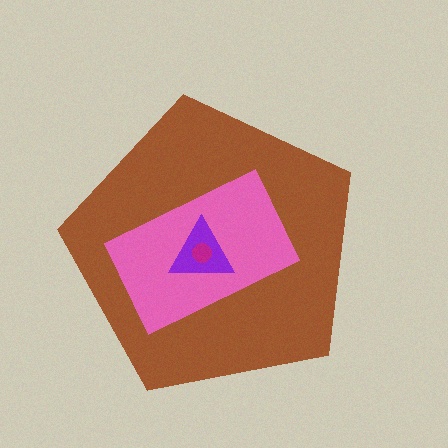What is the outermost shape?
The brown pentagon.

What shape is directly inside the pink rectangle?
The purple triangle.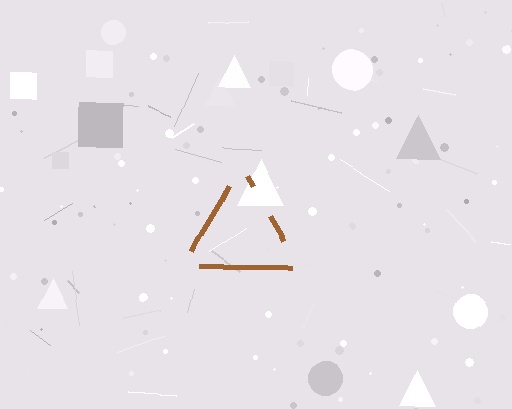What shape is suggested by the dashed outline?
The dashed outline suggests a triangle.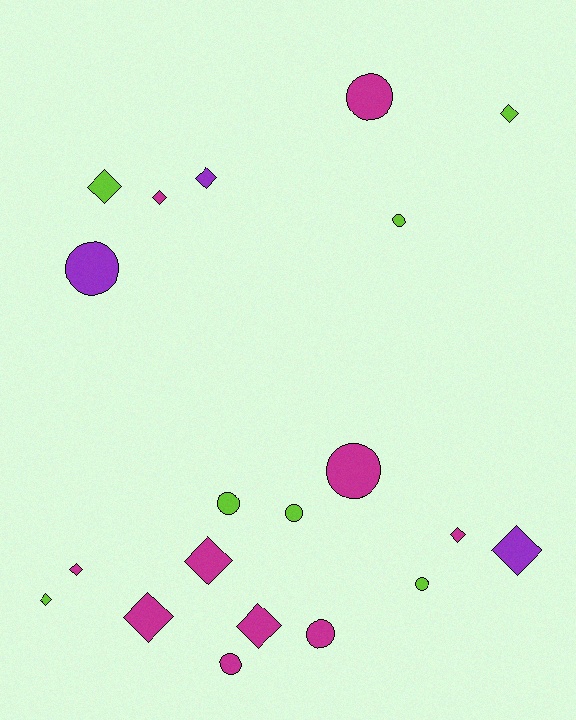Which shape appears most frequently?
Diamond, with 11 objects.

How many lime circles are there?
There are 4 lime circles.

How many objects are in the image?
There are 20 objects.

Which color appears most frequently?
Magenta, with 10 objects.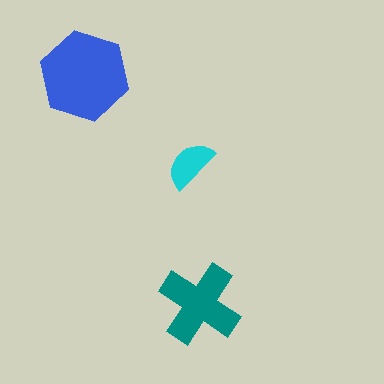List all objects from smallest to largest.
The cyan semicircle, the teal cross, the blue hexagon.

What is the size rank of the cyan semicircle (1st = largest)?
3rd.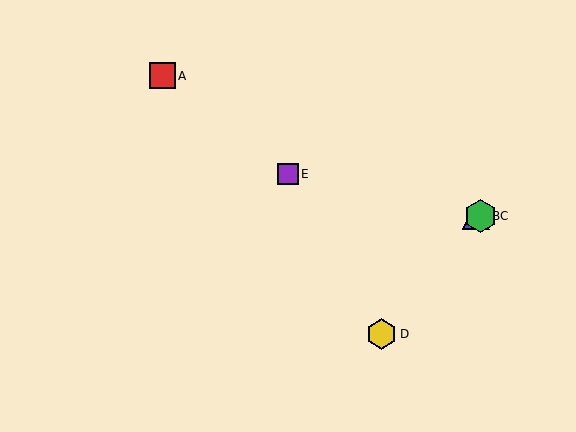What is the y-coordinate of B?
Object B is at y≈216.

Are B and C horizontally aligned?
Yes, both are at y≈216.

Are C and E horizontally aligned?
No, C is at y≈216 and E is at y≈174.